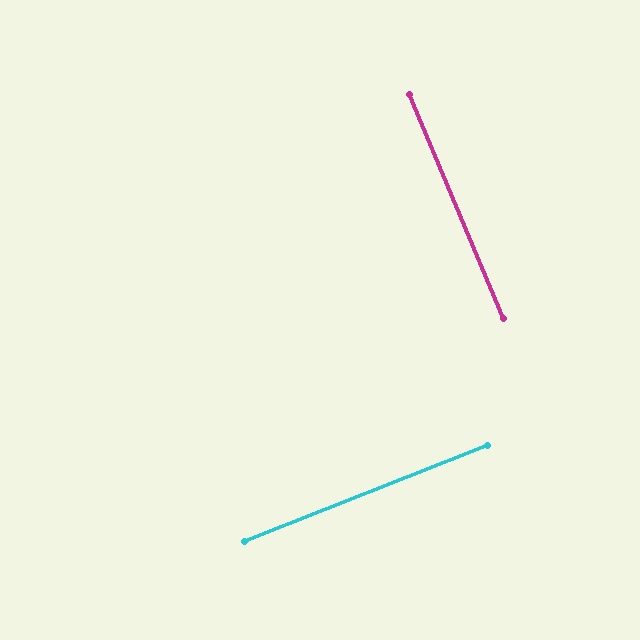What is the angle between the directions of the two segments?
Approximately 89 degrees.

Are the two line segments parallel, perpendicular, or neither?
Perpendicular — they meet at approximately 89°.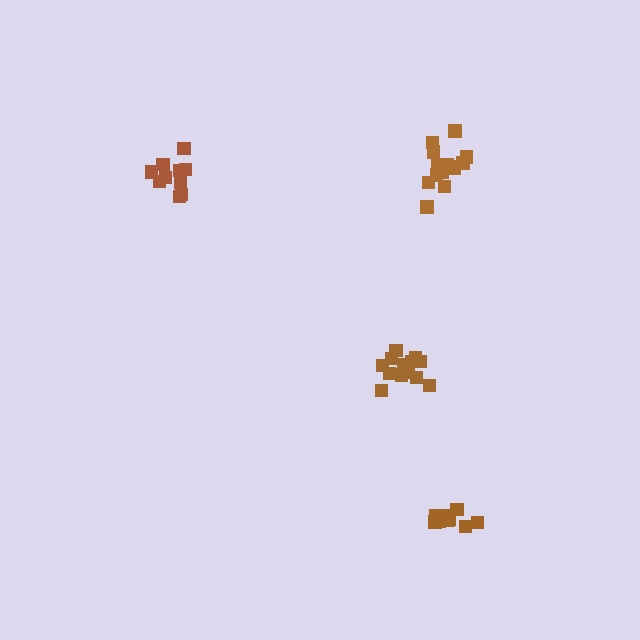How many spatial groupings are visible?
There are 4 spatial groupings.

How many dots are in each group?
Group 1: 14 dots, Group 2: 10 dots, Group 3: 10 dots, Group 4: 16 dots (50 total).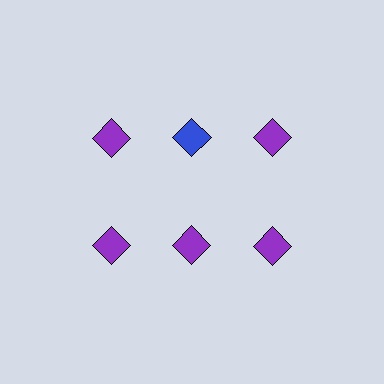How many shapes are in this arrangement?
There are 6 shapes arranged in a grid pattern.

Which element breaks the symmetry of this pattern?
The blue diamond in the top row, second from left column breaks the symmetry. All other shapes are purple diamonds.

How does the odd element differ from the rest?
It has a different color: blue instead of purple.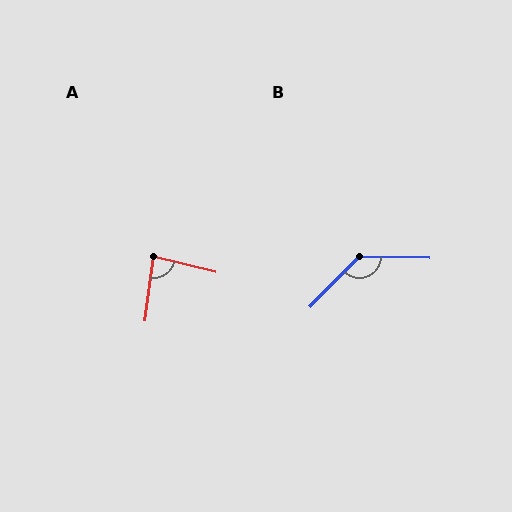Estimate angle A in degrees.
Approximately 84 degrees.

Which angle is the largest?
B, at approximately 133 degrees.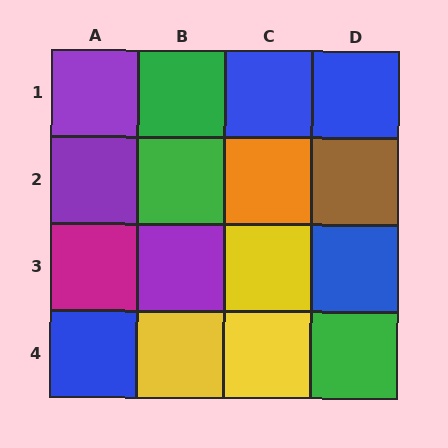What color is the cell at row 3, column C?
Yellow.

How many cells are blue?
4 cells are blue.